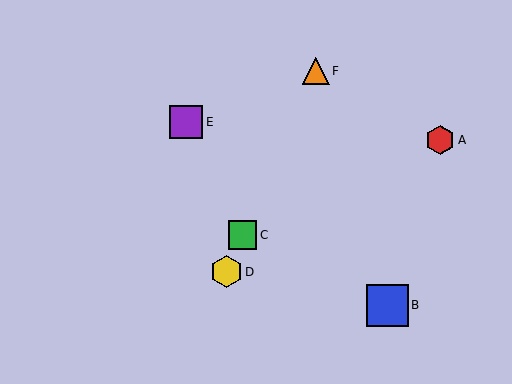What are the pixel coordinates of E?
Object E is at (186, 122).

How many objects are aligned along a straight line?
3 objects (C, D, F) are aligned along a straight line.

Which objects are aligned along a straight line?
Objects C, D, F are aligned along a straight line.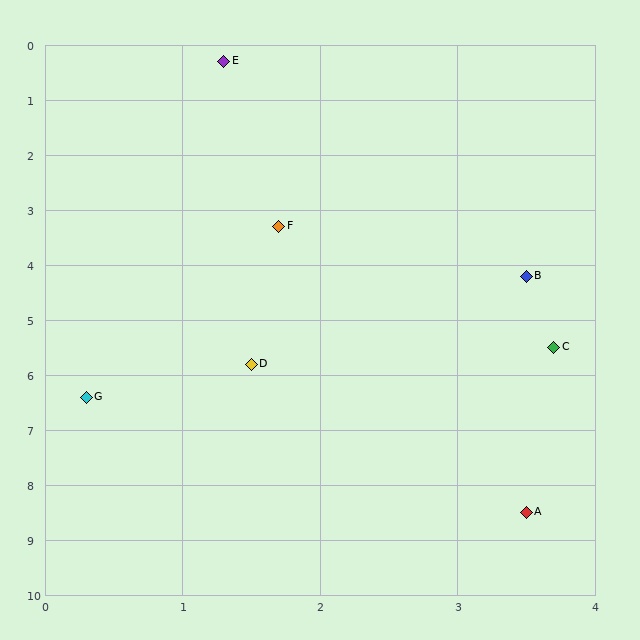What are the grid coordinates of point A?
Point A is at approximately (3.5, 8.5).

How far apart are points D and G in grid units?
Points D and G are about 1.3 grid units apart.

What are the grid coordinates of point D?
Point D is at approximately (1.5, 5.8).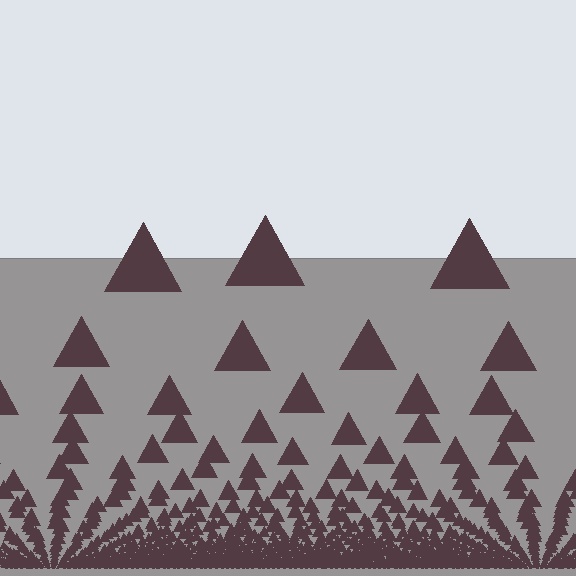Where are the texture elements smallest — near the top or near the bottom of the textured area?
Near the bottom.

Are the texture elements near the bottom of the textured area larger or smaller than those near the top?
Smaller. The gradient is inverted — elements near the bottom are smaller and denser.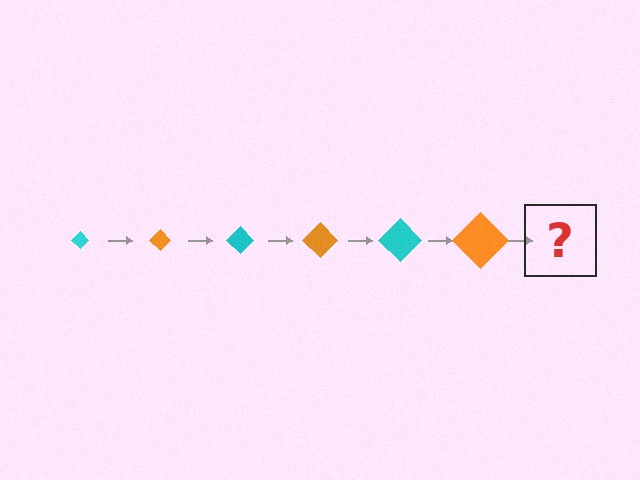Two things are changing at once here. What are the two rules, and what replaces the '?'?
The two rules are that the diamond grows larger each step and the color cycles through cyan and orange. The '?' should be a cyan diamond, larger than the previous one.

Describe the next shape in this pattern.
It should be a cyan diamond, larger than the previous one.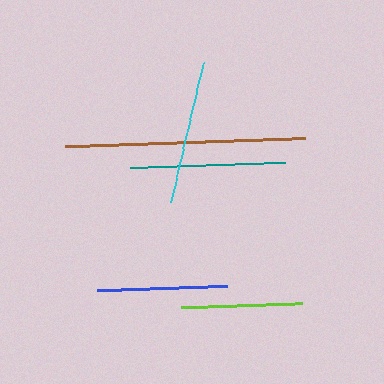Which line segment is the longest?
The brown line is the longest at approximately 240 pixels.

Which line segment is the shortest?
The lime line is the shortest at approximately 122 pixels.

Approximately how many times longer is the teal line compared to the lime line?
The teal line is approximately 1.3 times the length of the lime line.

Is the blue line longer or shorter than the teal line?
The teal line is longer than the blue line.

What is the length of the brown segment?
The brown segment is approximately 240 pixels long.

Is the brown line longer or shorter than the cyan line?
The brown line is longer than the cyan line.